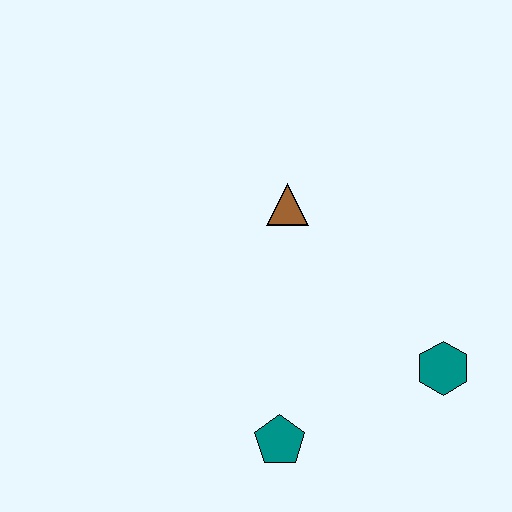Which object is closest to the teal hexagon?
The teal pentagon is closest to the teal hexagon.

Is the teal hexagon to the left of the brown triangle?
No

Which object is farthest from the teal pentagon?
The brown triangle is farthest from the teal pentagon.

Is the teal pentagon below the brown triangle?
Yes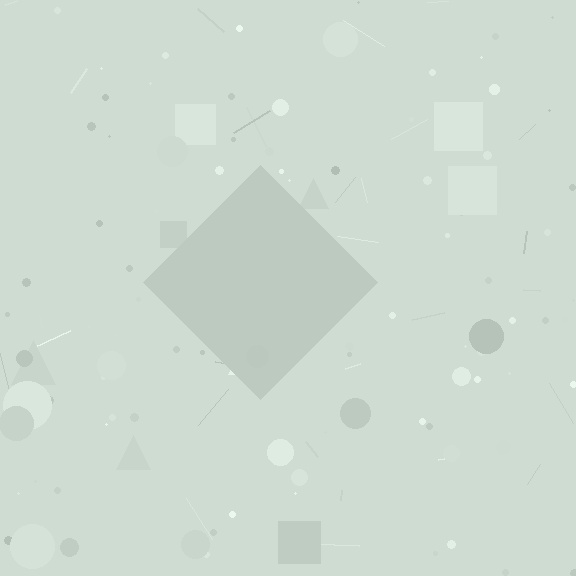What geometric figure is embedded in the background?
A diamond is embedded in the background.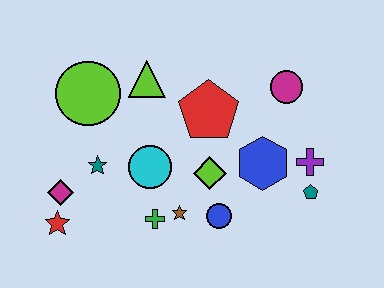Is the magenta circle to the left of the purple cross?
Yes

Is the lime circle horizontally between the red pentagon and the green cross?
No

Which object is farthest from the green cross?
The magenta circle is farthest from the green cross.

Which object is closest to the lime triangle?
The lime circle is closest to the lime triangle.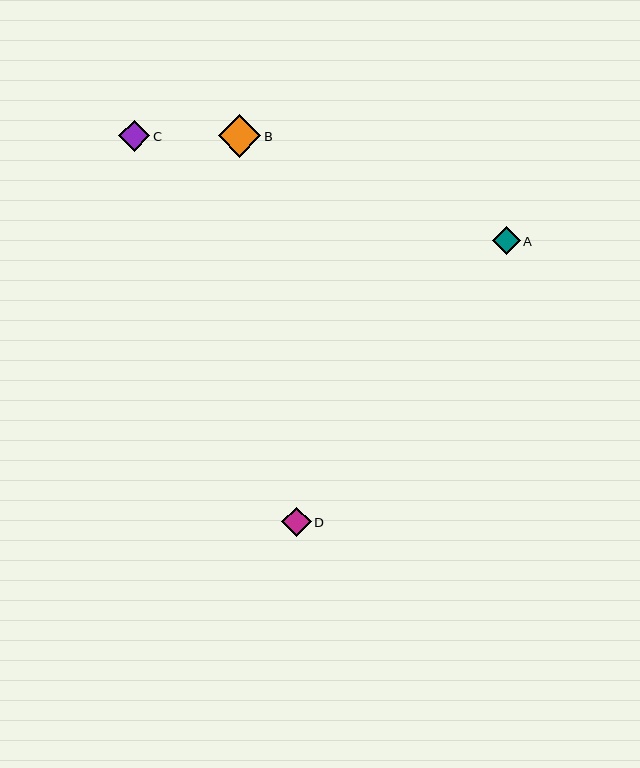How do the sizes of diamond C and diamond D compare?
Diamond C and diamond D are approximately the same size.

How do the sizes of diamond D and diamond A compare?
Diamond D and diamond A are approximately the same size.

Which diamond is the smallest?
Diamond A is the smallest with a size of approximately 28 pixels.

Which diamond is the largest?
Diamond B is the largest with a size of approximately 43 pixels.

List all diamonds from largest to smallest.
From largest to smallest: B, C, D, A.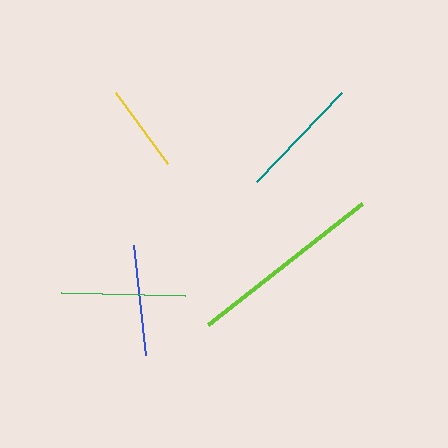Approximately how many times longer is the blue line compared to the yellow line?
The blue line is approximately 1.3 times the length of the yellow line.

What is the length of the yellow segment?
The yellow segment is approximately 88 pixels long.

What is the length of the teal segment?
The teal segment is approximately 124 pixels long.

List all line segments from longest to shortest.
From longest to shortest: lime, teal, green, blue, yellow.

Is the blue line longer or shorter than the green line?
The green line is longer than the blue line.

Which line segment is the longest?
The lime line is the longest at approximately 196 pixels.